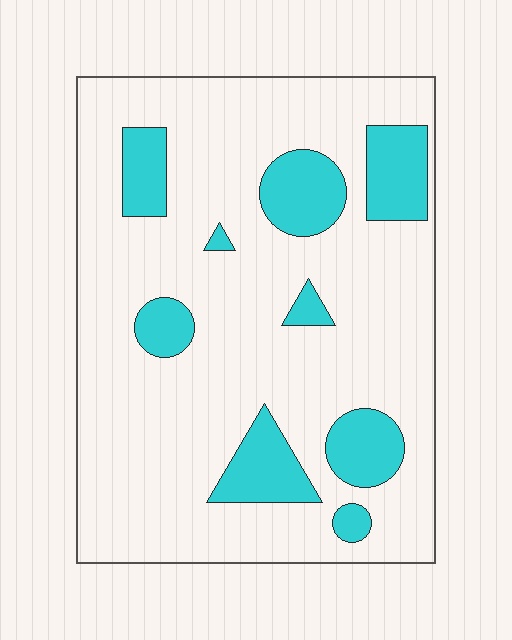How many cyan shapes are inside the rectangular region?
9.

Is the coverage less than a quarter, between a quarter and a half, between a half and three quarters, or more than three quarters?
Less than a quarter.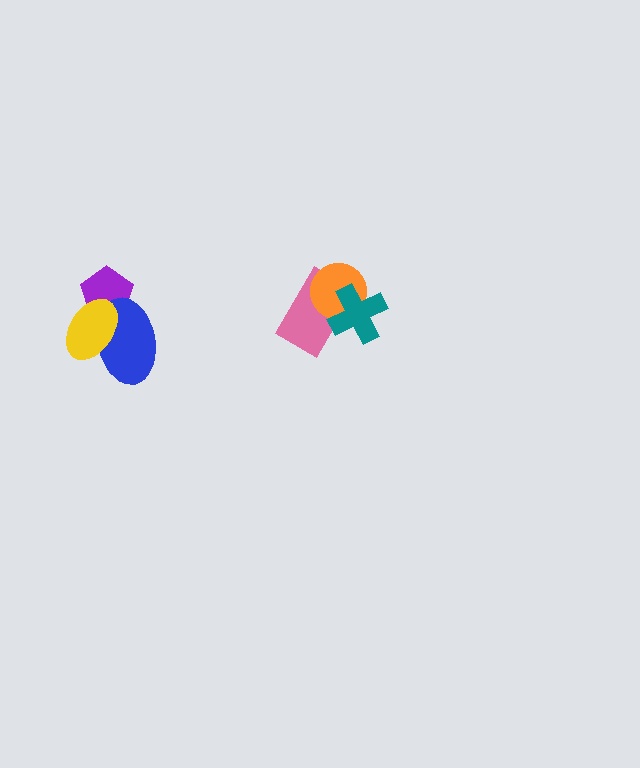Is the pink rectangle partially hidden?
Yes, it is partially covered by another shape.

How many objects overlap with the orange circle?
2 objects overlap with the orange circle.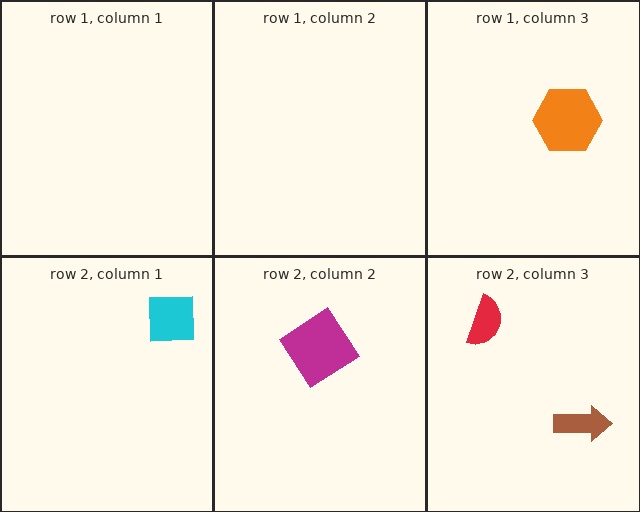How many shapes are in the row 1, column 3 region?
1.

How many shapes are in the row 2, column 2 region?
1.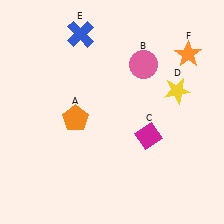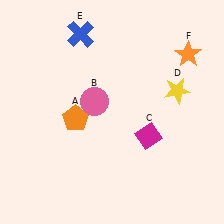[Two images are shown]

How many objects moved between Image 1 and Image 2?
1 object moved between the two images.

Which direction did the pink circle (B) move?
The pink circle (B) moved left.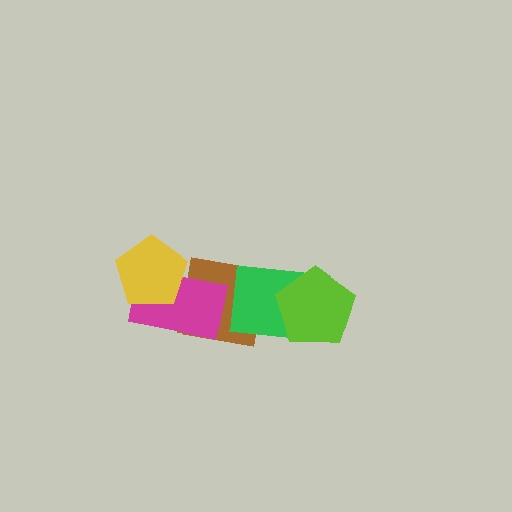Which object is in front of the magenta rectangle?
The yellow pentagon is in front of the magenta rectangle.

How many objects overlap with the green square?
2 objects overlap with the green square.